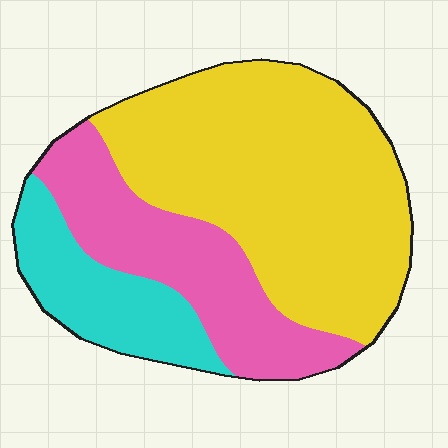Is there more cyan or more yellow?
Yellow.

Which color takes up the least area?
Cyan, at roughly 15%.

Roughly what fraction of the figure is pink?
Pink takes up between a sixth and a third of the figure.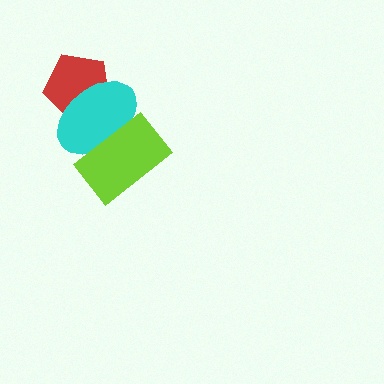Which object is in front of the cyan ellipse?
The lime rectangle is in front of the cyan ellipse.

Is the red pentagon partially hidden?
Yes, it is partially covered by another shape.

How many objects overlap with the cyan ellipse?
2 objects overlap with the cyan ellipse.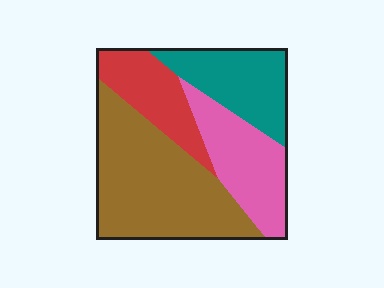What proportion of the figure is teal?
Teal takes up about one fifth (1/5) of the figure.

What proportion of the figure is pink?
Pink covers 22% of the figure.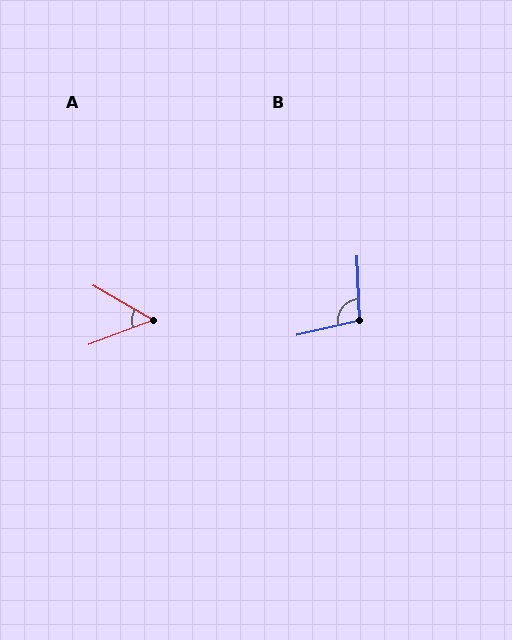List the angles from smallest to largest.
A (51°), B (101°).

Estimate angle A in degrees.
Approximately 51 degrees.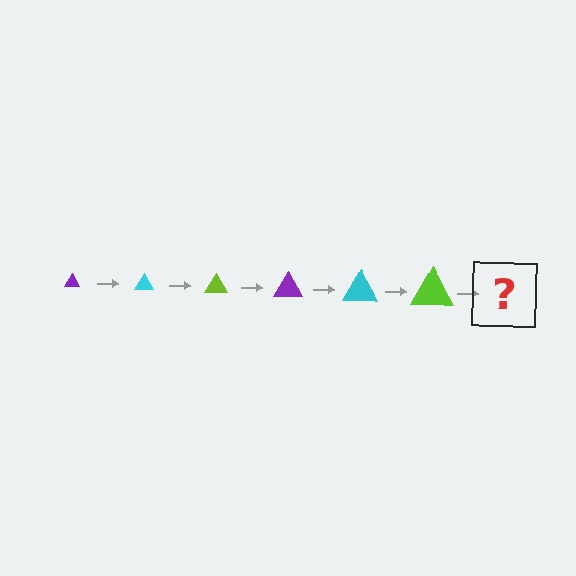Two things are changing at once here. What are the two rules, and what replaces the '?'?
The two rules are that the triangle grows larger each step and the color cycles through purple, cyan, and lime. The '?' should be a purple triangle, larger than the previous one.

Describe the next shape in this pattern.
It should be a purple triangle, larger than the previous one.